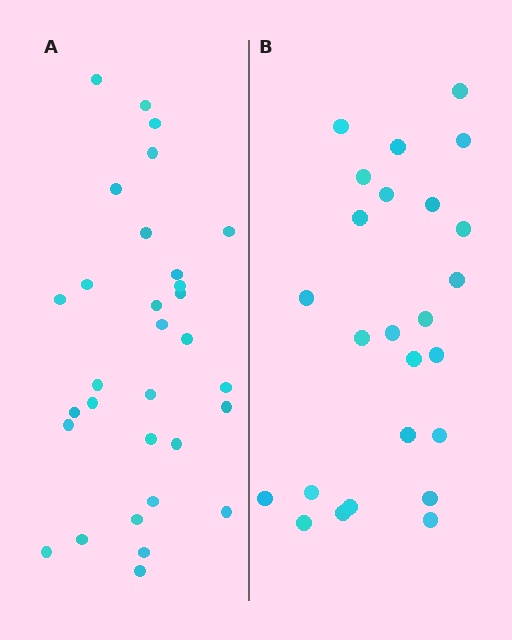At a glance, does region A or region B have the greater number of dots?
Region A (the left region) has more dots.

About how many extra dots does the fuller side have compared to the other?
Region A has about 6 more dots than region B.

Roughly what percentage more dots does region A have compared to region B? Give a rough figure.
About 25% more.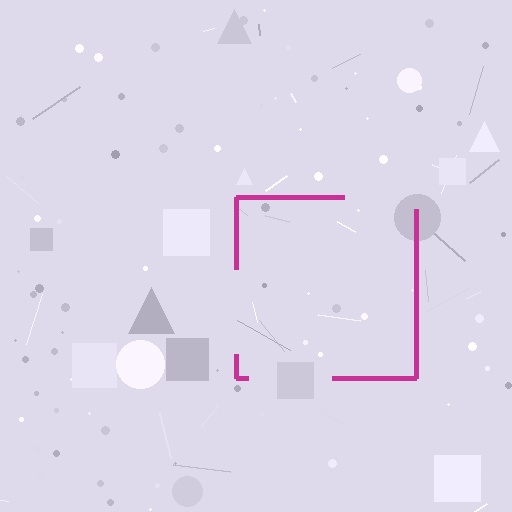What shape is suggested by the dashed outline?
The dashed outline suggests a square.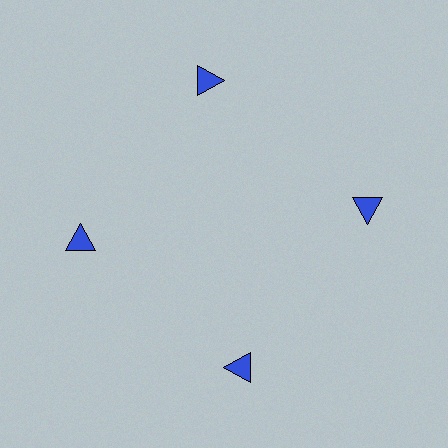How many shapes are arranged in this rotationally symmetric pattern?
There are 4 shapes, arranged in 4 groups of 1.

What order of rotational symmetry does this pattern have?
This pattern has 4-fold rotational symmetry.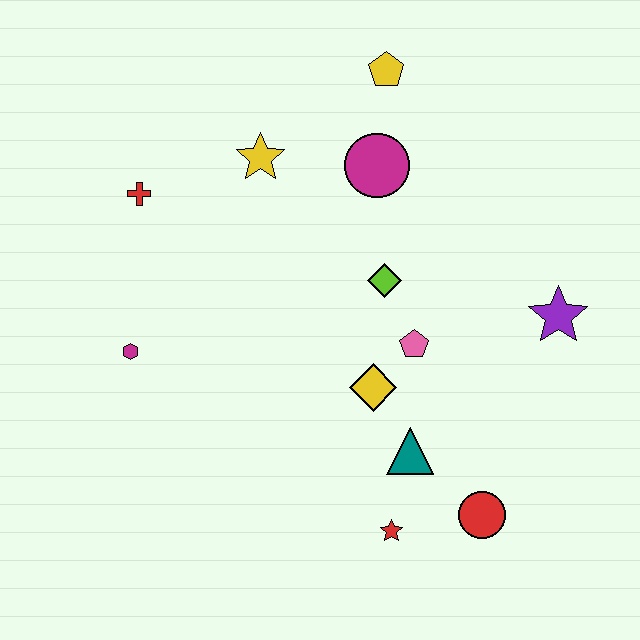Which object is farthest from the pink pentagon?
The red cross is farthest from the pink pentagon.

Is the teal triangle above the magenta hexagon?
No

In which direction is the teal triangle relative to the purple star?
The teal triangle is to the left of the purple star.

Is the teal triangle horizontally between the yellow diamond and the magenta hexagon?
No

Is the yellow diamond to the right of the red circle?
No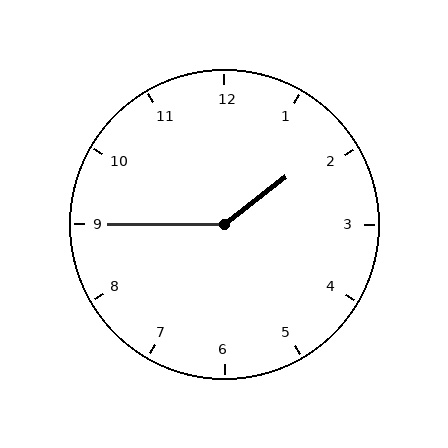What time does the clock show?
1:45.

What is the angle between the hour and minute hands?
Approximately 142 degrees.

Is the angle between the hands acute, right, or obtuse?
It is obtuse.